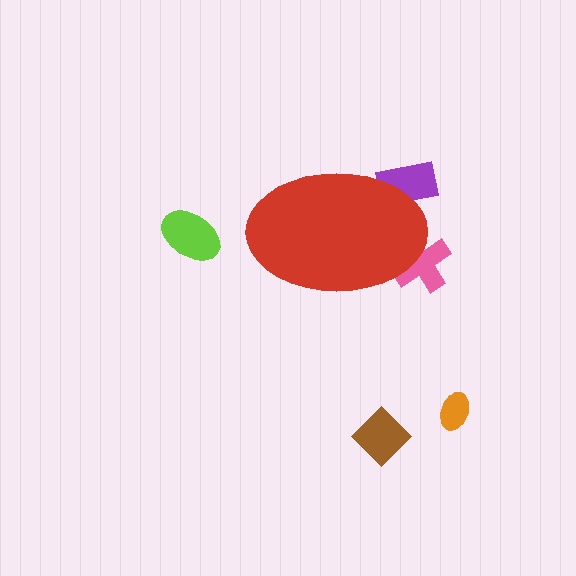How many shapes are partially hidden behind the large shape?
2 shapes are partially hidden.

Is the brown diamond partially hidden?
No, the brown diamond is fully visible.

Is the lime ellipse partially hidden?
No, the lime ellipse is fully visible.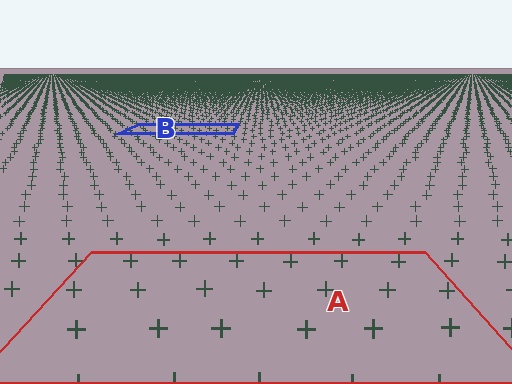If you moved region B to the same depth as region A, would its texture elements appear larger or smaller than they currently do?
They would appear larger. At a closer depth, the same texture elements are projected at a bigger on-screen size.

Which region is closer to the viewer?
Region A is closer. The texture elements there are larger and more spread out.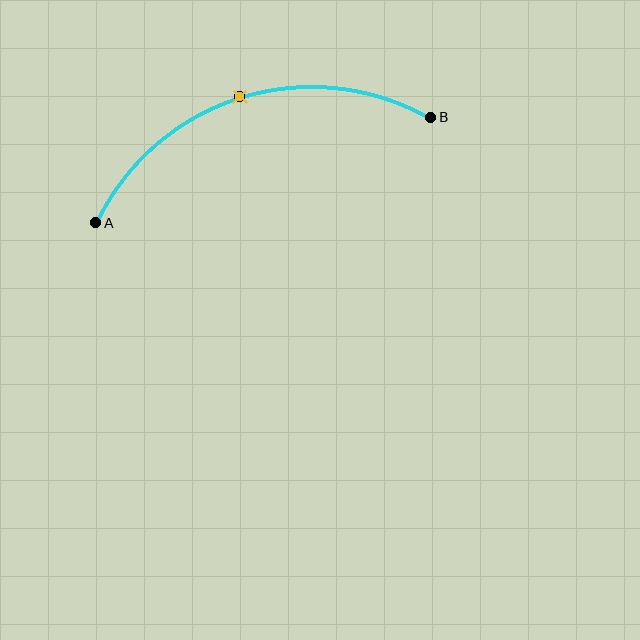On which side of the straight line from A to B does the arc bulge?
The arc bulges above the straight line connecting A and B.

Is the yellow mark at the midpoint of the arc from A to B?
Yes. The yellow mark lies on the arc at equal arc-length from both A and B — it is the arc midpoint.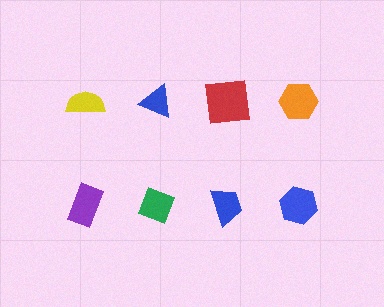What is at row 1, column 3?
A red square.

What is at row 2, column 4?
A blue hexagon.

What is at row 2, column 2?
A green diamond.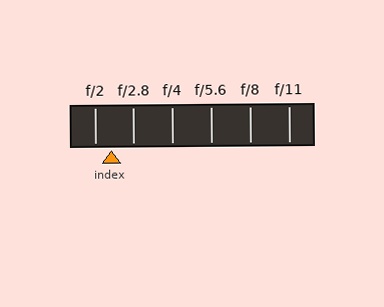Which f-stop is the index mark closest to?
The index mark is closest to f/2.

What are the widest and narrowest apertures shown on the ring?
The widest aperture shown is f/2 and the narrowest is f/11.